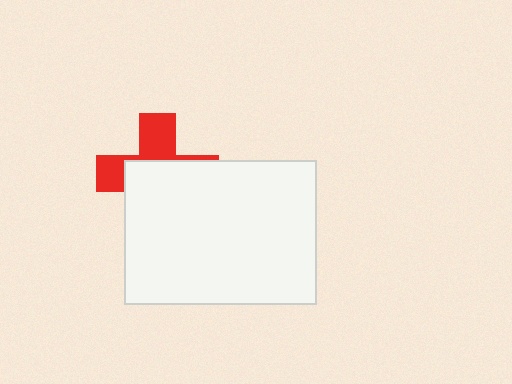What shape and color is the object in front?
The object in front is a white rectangle.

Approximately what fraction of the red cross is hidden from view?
Roughly 62% of the red cross is hidden behind the white rectangle.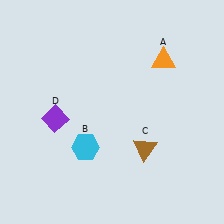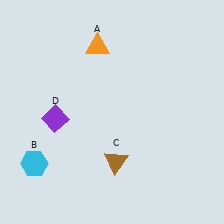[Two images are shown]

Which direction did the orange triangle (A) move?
The orange triangle (A) moved left.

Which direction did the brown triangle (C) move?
The brown triangle (C) moved left.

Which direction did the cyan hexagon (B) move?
The cyan hexagon (B) moved left.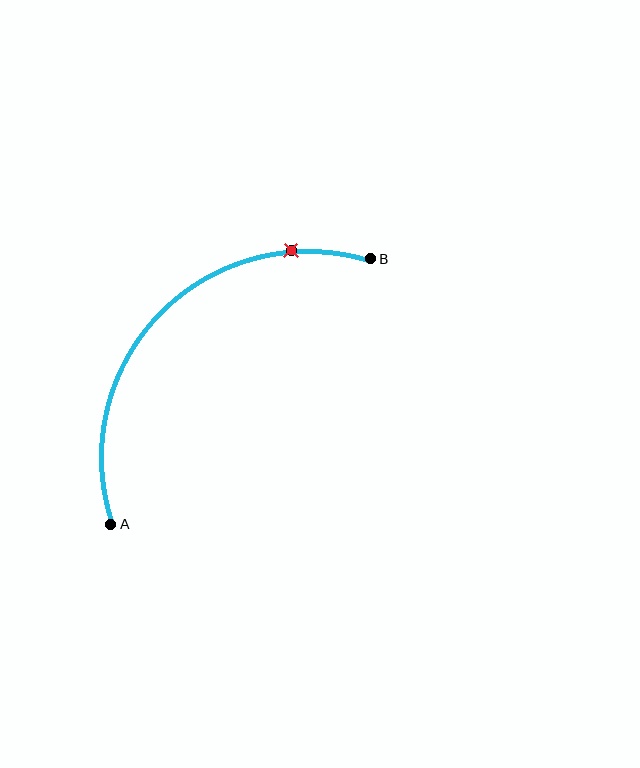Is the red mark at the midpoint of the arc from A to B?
No. The red mark lies on the arc but is closer to endpoint B. The arc midpoint would be at the point on the curve equidistant along the arc from both A and B.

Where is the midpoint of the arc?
The arc midpoint is the point on the curve farthest from the straight line joining A and B. It sits above and to the left of that line.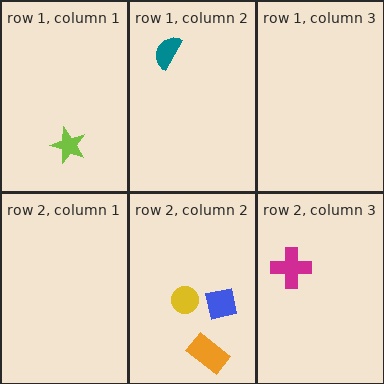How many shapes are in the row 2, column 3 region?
1.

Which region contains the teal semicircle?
The row 1, column 2 region.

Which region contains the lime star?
The row 1, column 1 region.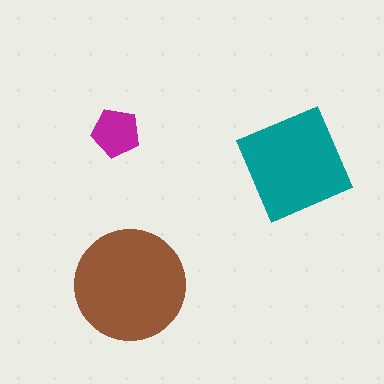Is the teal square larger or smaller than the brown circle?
Smaller.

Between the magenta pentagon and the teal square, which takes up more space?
The teal square.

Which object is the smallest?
The magenta pentagon.